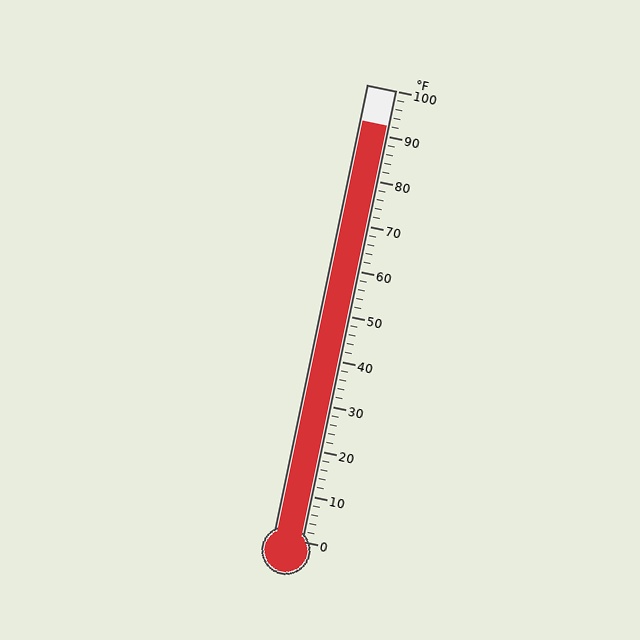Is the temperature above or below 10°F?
The temperature is above 10°F.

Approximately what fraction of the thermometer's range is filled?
The thermometer is filled to approximately 90% of its range.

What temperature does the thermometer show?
The thermometer shows approximately 92°F.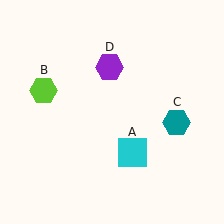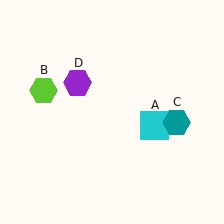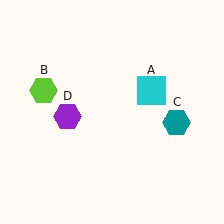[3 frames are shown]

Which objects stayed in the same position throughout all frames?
Lime hexagon (object B) and teal hexagon (object C) remained stationary.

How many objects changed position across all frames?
2 objects changed position: cyan square (object A), purple hexagon (object D).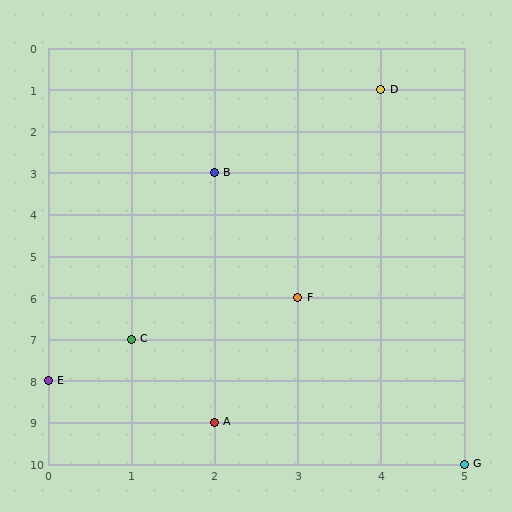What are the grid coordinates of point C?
Point C is at grid coordinates (1, 7).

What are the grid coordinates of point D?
Point D is at grid coordinates (4, 1).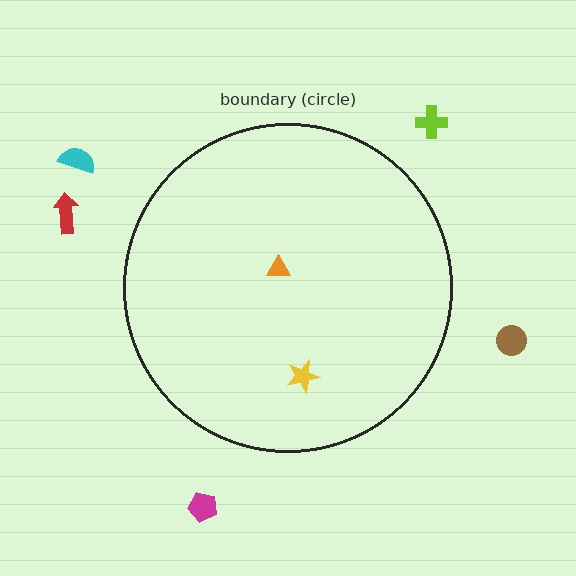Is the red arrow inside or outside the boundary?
Outside.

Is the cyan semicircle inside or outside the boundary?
Outside.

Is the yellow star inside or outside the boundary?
Inside.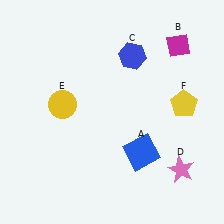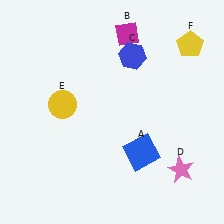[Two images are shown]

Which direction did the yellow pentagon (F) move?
The yellow pentagon (F) moved up.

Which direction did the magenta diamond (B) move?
The magenta diamond (B) moved left.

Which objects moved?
The objects that moved are: the magenta diamond (B), the yellow pentagon (F).